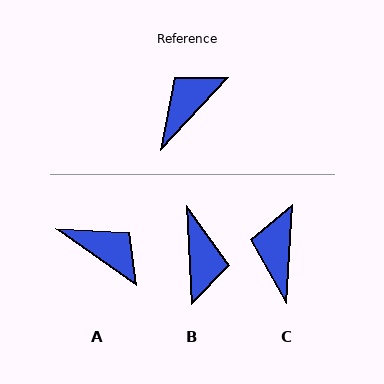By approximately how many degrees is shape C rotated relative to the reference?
Approximately 40 degrees counter-clockwise.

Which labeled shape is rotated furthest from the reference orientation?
B, about 134 degrees away.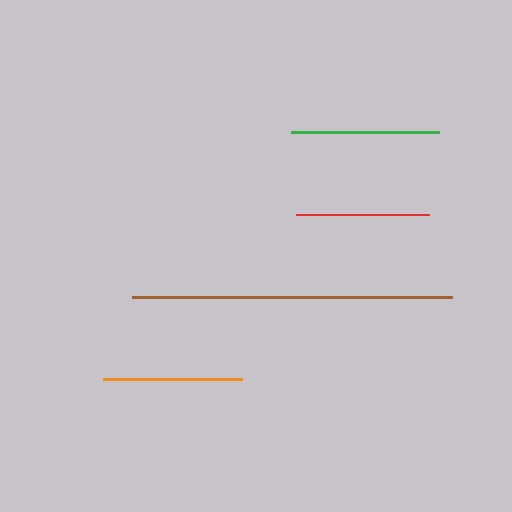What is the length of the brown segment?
The brown segment is approximately 320 pixels long.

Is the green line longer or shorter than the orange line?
The green line is longer than the orange line.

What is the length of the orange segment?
The orange segment is approximately 140 pixels long.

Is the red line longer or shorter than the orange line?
The orange line is longer than the red line.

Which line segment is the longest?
The brown line is the longest at approximately 320 pixels.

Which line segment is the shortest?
The red line is the shortest at approximately 133 pixels.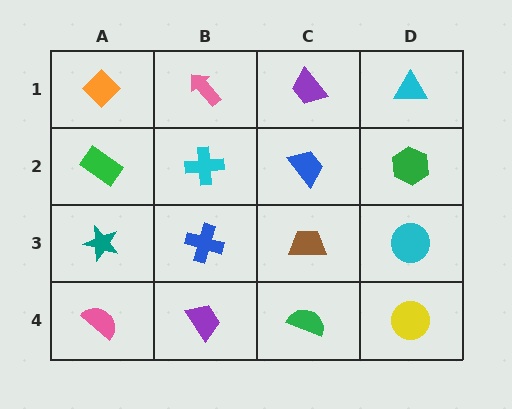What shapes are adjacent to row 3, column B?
A cyan cross (row 2, column B), a purple trapezoid (row 4, column B), a teal star (row 3, column A), a brown trapezoid (row 3, column C).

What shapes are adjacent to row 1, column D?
A green hexagon (row 2, column D), a purple trapezoid (row 1, column C).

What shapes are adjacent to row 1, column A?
A green rectangle (row 2, column A), a pink arrow (row 1, column B).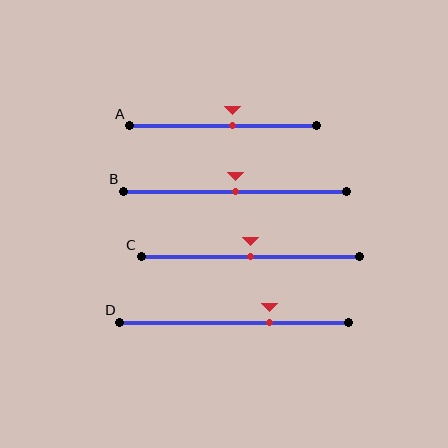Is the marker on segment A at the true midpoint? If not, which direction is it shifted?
No, the marker on segment A is shifted to the right by about 5% of the segment length.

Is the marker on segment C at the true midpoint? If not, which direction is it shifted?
Yes, the marker on segment C is at the true midpoint.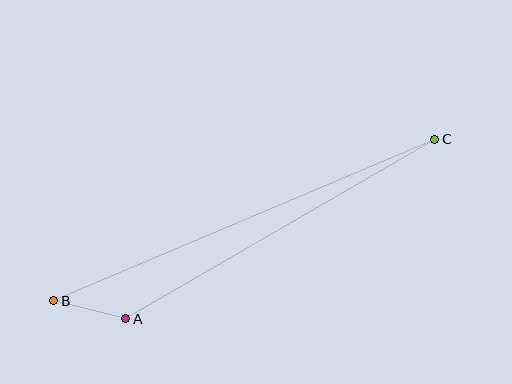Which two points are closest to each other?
Points A and B are closest to each other.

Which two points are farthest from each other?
Points B and C are farthest from each other.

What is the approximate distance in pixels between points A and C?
The distance between A and C is approximately 357 pixels.